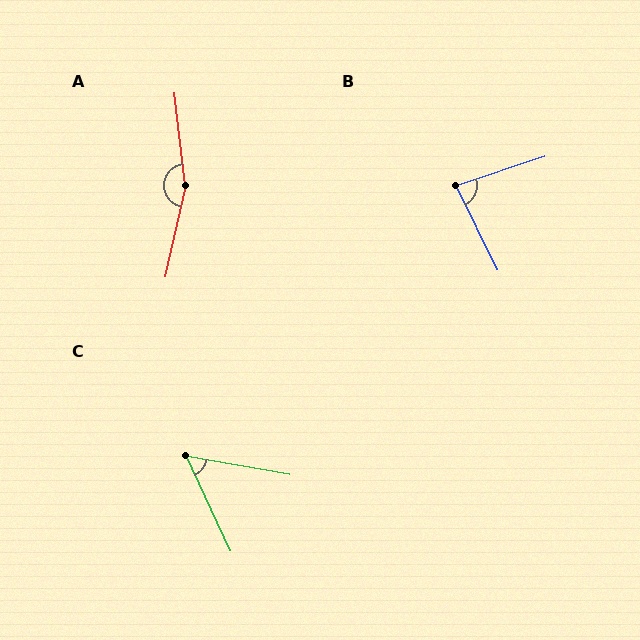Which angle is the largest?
A, at approximately 161 degrees.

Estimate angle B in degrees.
Approximately 82 degrees.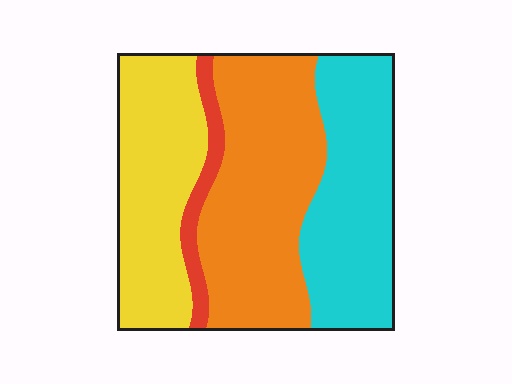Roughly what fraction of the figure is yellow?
Yellow covers roughly 30% of the figure.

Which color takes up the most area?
Orange, at roughly 35%.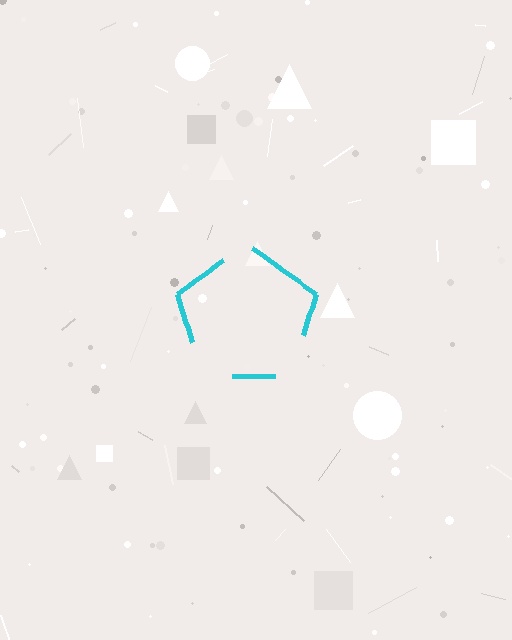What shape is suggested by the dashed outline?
The dashed outline suggests a pentagon.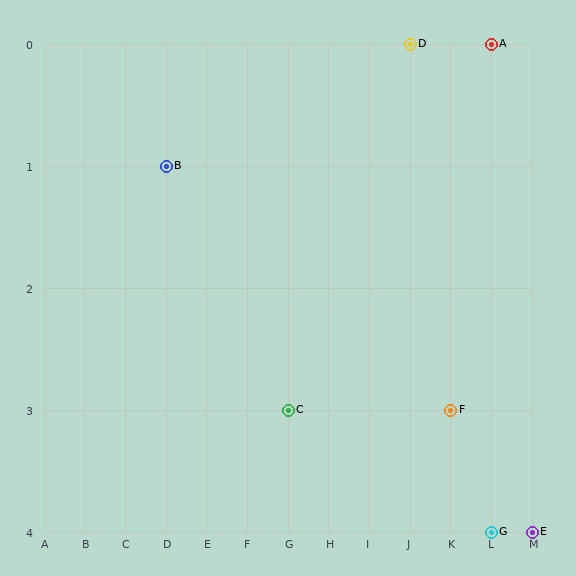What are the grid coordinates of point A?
Point A is at grid coordinates (L, 0).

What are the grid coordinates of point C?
Point C is at grid coordinates (G, 3).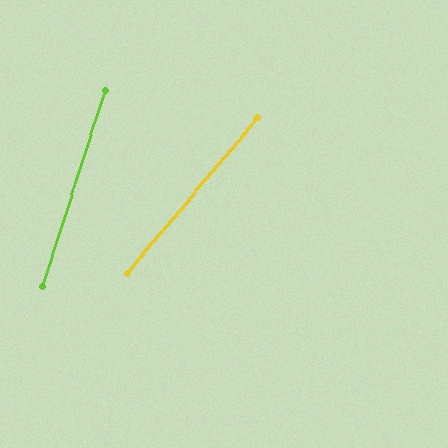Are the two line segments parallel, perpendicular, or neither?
Neither parallel nor perpendicular — they differ by about 22°.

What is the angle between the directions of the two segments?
Approximately 22 degrees.